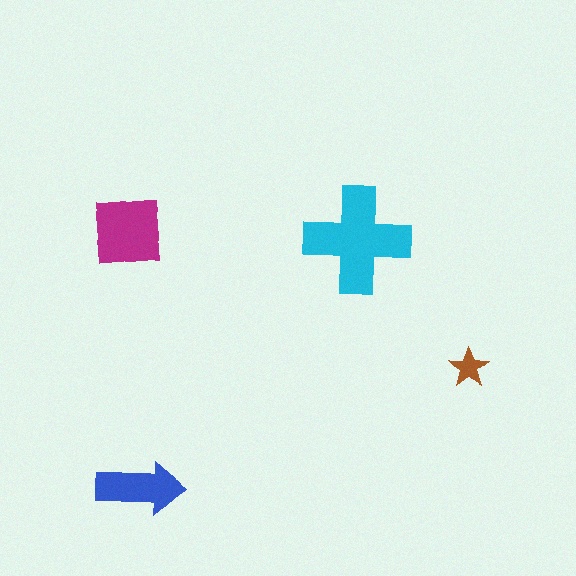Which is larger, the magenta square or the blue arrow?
The magenta square.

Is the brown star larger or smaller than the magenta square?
Smaller.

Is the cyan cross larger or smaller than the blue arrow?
Larger.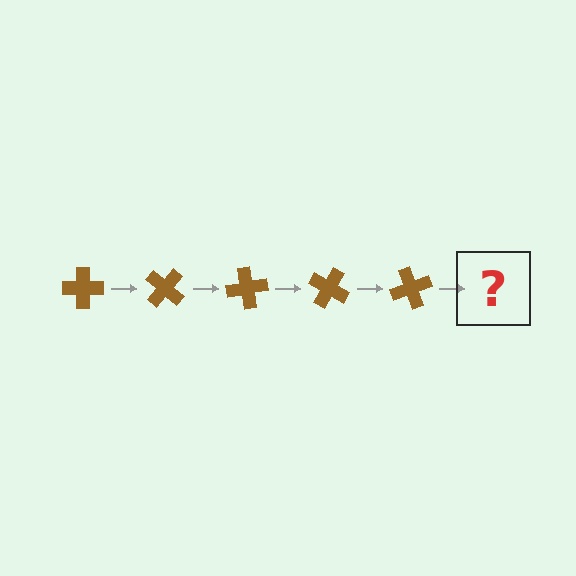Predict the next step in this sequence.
The next step is a brown cross rotated 200 degrees.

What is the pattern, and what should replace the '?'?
The pattern is that the cross rotates 40 degrees each step. The '?' should be a brown cross rotated 200 degrees.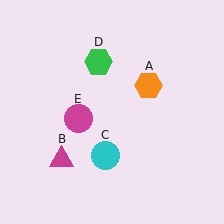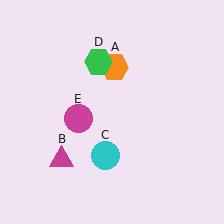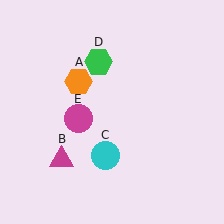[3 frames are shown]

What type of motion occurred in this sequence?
The orange hexagon (object A) rotated counterclockwise around the center of the scene.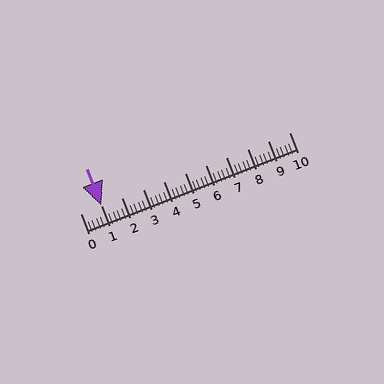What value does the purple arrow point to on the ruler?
The purple arrow points to approximately 1.0.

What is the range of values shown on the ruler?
The ruler shows values from 0 to 10.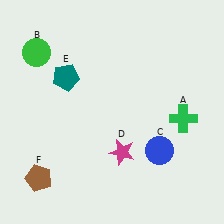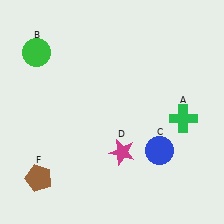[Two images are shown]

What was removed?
The teal pentagon (E) was removed in Image 2.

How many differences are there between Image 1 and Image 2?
There is 1 difference between the two images.